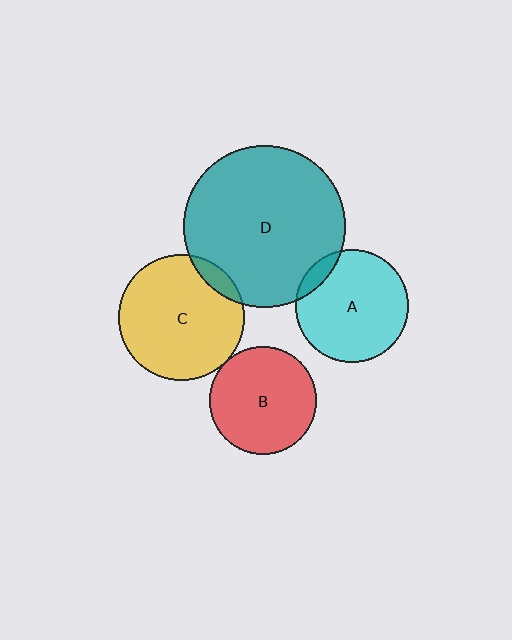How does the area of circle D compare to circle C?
Approximately 1.6 times.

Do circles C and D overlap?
Yes.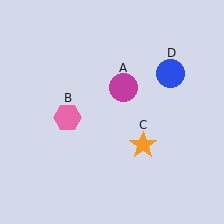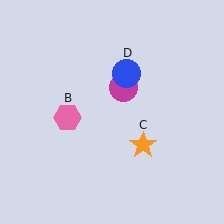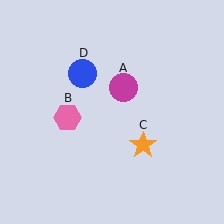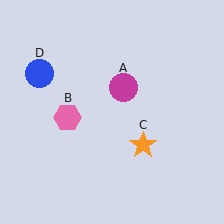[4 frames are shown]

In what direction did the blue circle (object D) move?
The blue circle (object D) moved left.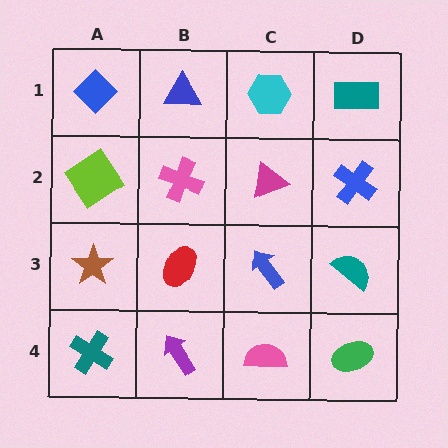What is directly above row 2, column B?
A blue triangle.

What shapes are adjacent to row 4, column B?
A red ellipse (row 3, column B), a teal cross (row 4, column A), a pink semicircle (row 4, column C).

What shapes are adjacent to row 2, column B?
A blue triangle (row 1, column B), a red ellipse (row 3, column B), a lime diamond (row 2, column A), a magenta triangle (row 2, column C).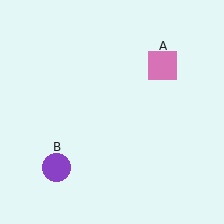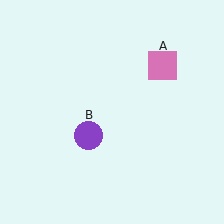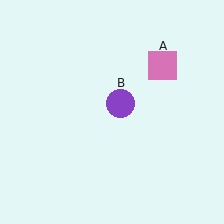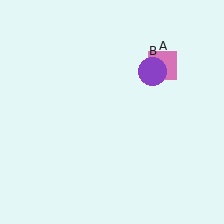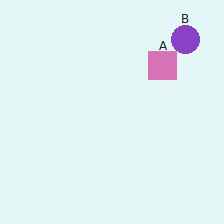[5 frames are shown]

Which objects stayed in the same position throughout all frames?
Pink square (object A) remained stationary.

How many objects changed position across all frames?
1 object changed position: purple circle (object B).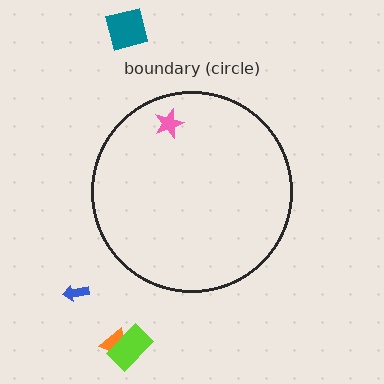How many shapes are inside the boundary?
1 inside, 4 outside.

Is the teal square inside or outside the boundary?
Outside.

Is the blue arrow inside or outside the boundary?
Outside.